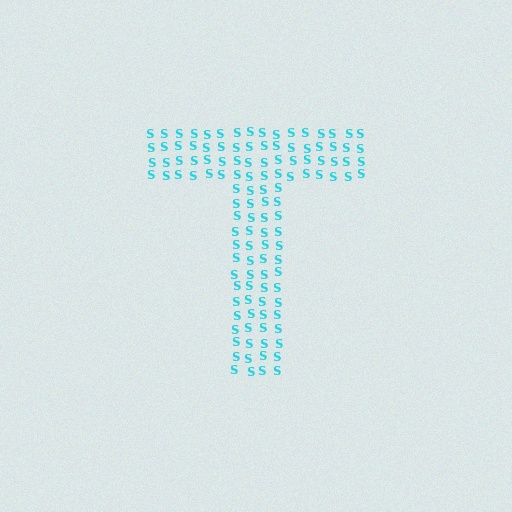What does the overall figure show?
The overall figure shows the letter T.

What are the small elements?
The small elements are letter S's.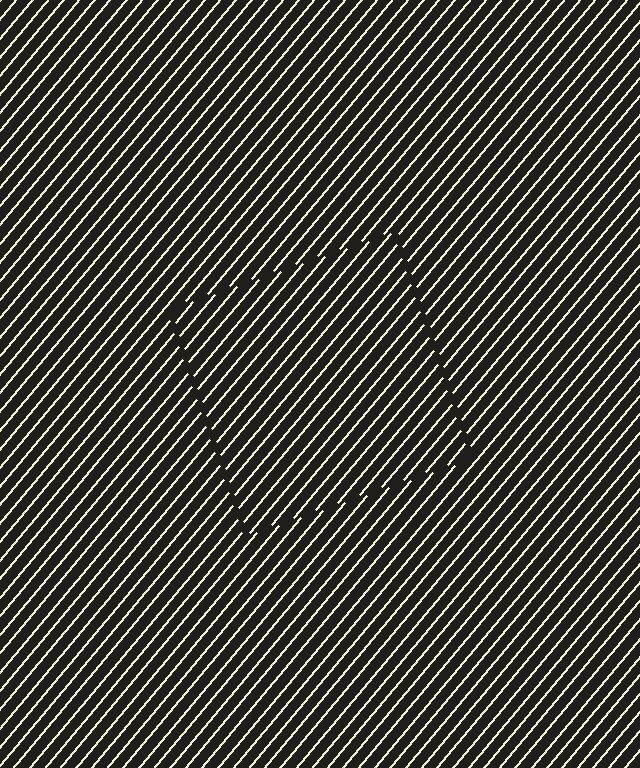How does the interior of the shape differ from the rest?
The interior of the shape contains the same grating, shifted by half a period — the contour is defined by the phase discontinuity where line-ends from the inner and outer gratings abut.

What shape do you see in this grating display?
An illusory square. The interior of the shape contains the same grating, shifted by half a period — the contour is defined by the phase discontinuity where line-ends from the inner and outer gratings abut.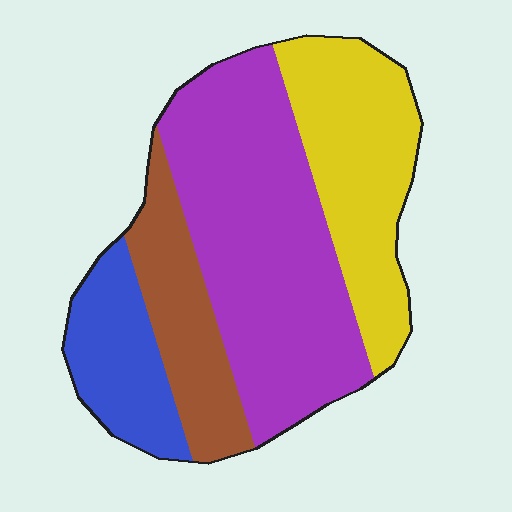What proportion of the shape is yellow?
Yellow takes up about one quarter (1/4) of the shape.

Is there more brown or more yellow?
Yellow.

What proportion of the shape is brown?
Brown takes up about one sixth (1/6) of the shape.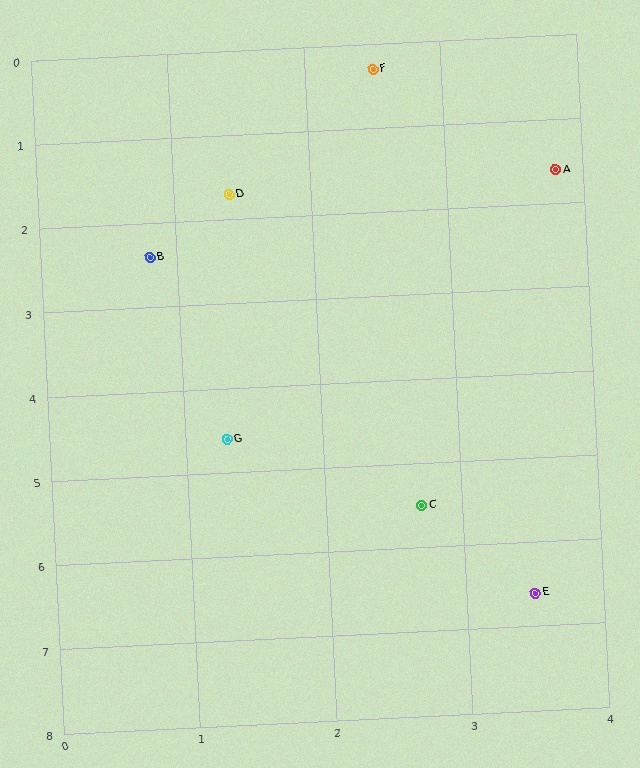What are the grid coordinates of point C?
Point C is at approximately (2.7, 5.5).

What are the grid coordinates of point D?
Point D is at approximately (1.4, 1.7).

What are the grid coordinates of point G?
Point G is at approximately (1.3, 4.6).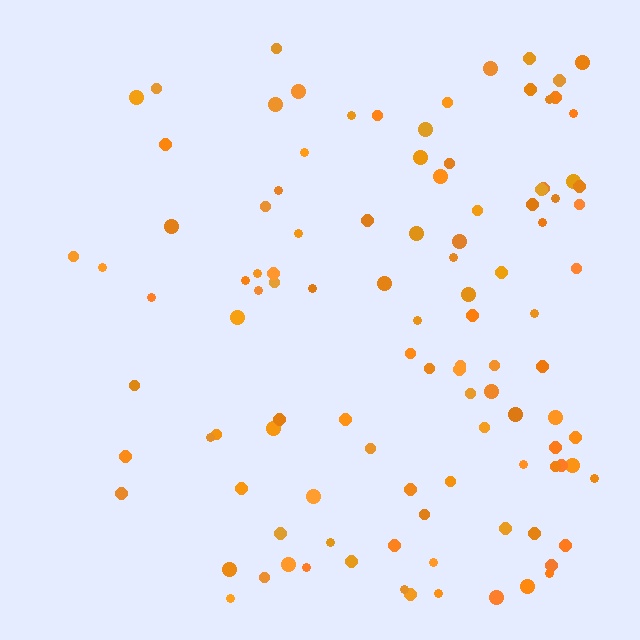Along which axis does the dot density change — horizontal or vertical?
Horizontal.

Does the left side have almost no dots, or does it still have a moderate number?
Still a moderate number, just noticeably fewer than the right.